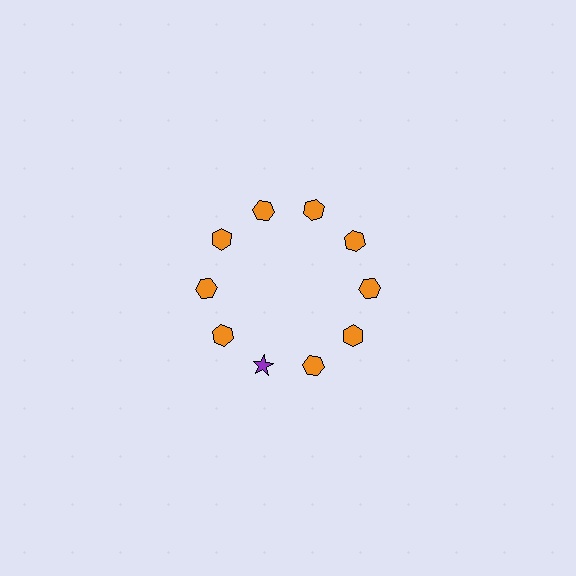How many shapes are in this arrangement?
There are 10 shapes arranged in a ring pattern.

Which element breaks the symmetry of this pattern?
The purple star at roughly the 7 o'clock position breaks the symmetry. All other shapes are orange hexagons.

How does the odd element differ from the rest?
It differs in both color (purple instead of orange) and shape (star instead of hexagon).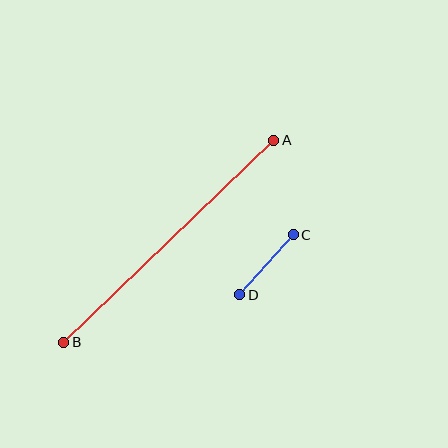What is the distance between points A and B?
The distance is approximately 291 pixels.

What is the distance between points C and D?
The distance is approximately 81 pixels.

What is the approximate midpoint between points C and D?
The midpoint is at approximately (267, 265) pixels.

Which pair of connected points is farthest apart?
Points A and B are farthest apart.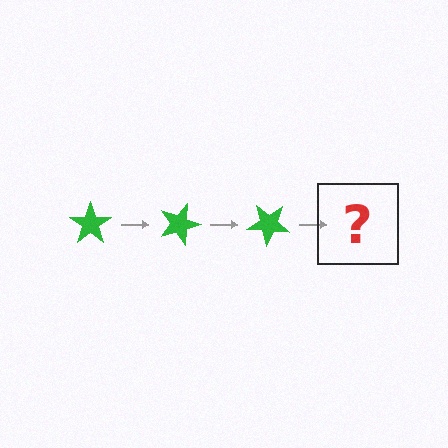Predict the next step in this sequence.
The next step is a green star rotated 60 degrees.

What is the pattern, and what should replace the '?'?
The pattern is that the star rotates 20 degrees each step. The '?' should be a green star rotated 60 degrees.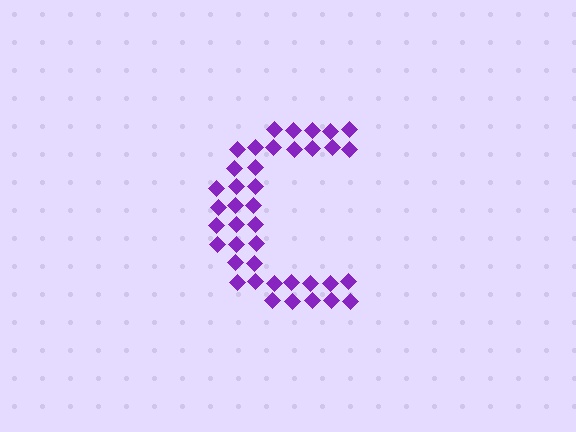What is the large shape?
The large shape is the letter C.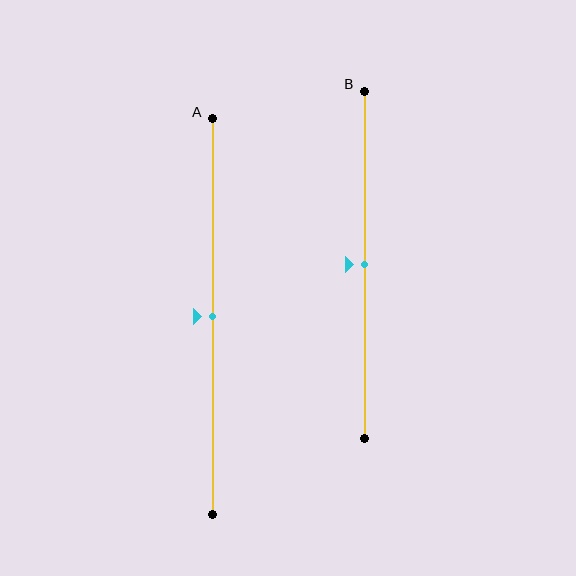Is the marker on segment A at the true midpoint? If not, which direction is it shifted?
Yes, the marker on segment A is at the true midpoint.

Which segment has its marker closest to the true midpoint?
Segment A has its marker closest to the true midpoint.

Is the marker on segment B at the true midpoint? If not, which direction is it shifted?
Yes, the marker on segment B is at the true midpoint.